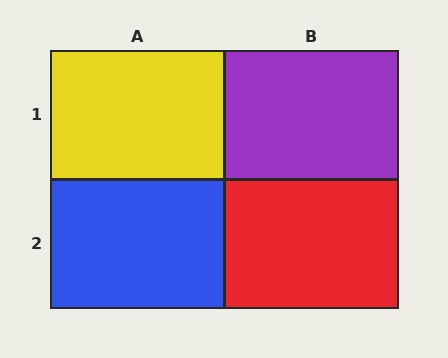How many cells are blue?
1 cell is blue.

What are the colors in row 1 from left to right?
Yellow, purple.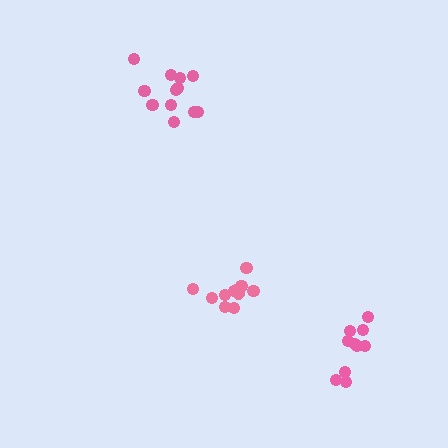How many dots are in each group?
Group 1: 12 dots, Group 2: 12 dots, Group 3: 10 dots (34 total).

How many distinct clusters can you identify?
There are 3 distinct clusters.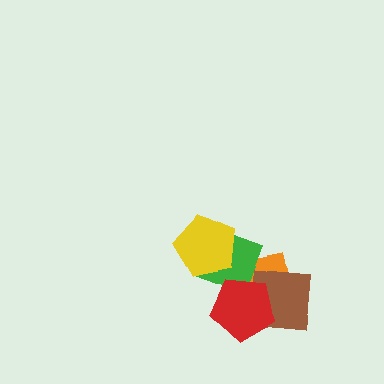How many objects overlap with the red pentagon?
3 objects overlap with the red pentagon.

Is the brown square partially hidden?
Yes, it is partially covered by another shape.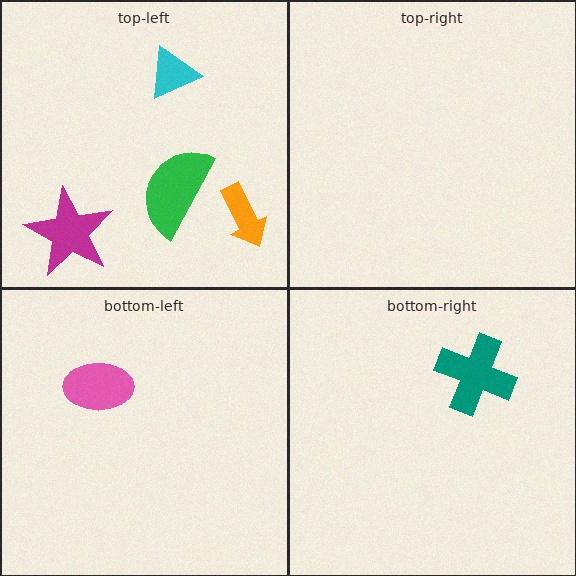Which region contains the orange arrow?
The top-left region.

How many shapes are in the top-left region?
4.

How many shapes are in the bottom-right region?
1.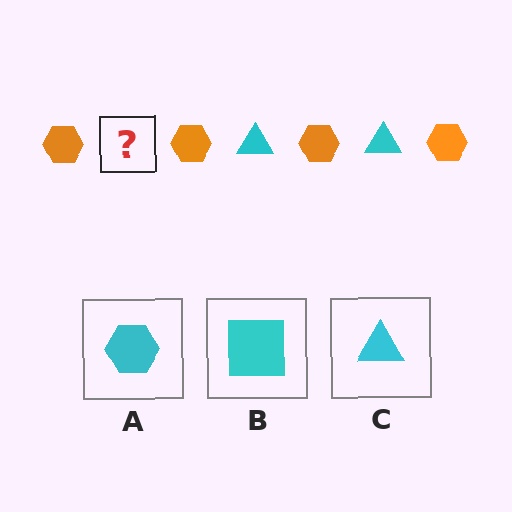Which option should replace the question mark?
Option C.